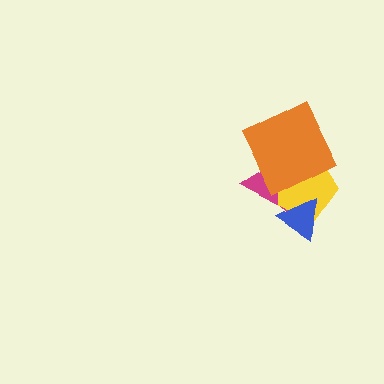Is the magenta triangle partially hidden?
Yes, it is partially covered by another shape.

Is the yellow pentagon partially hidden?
Yes, it is partially covered by another shape.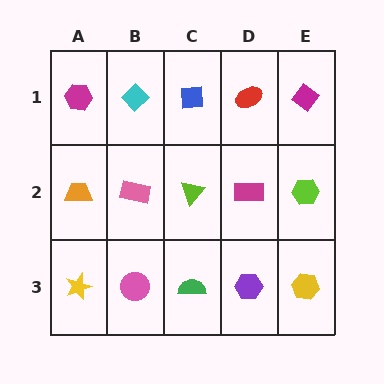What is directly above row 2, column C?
A blue square.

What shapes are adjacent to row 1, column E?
A lime hexagon (row 2, column E), a red ellipse (row 1, column D).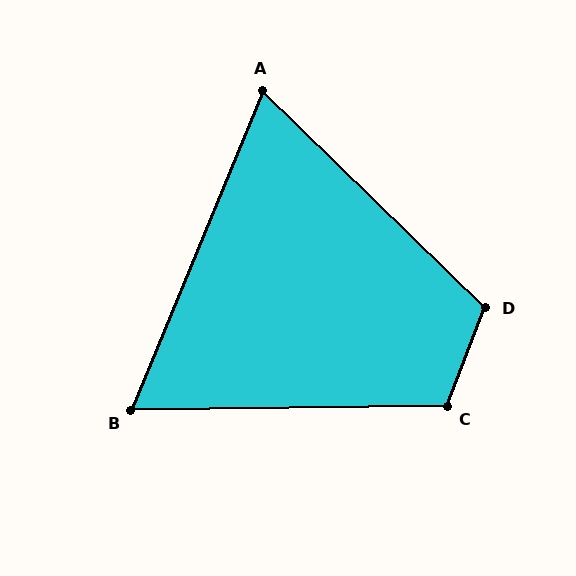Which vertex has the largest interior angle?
D, at approximately 113 degrees.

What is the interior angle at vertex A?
Approximately 68 degrees (acute).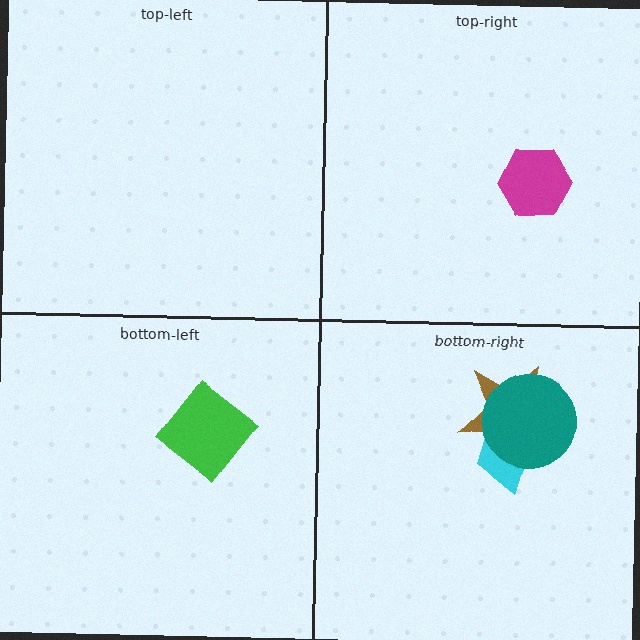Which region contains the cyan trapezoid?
The bottom-right region.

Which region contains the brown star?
The bottom-right region.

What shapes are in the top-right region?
The magenta hexagon.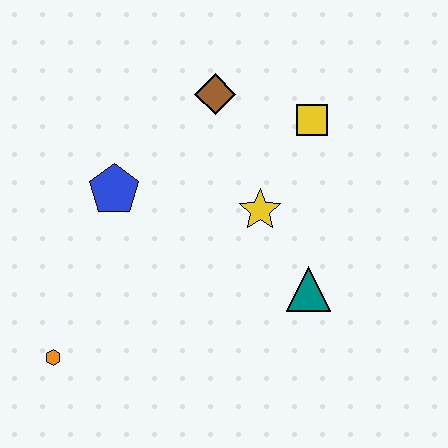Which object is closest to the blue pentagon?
The brown diamond is closest to the blue pentagon.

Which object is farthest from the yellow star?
The orange hexagon is farthest from the yellow star.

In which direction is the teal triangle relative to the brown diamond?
The teal triangle is below the brown diamond.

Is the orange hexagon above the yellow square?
No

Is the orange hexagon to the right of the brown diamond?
No